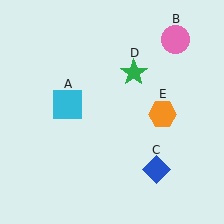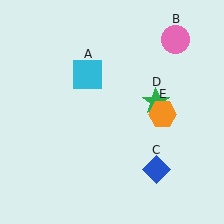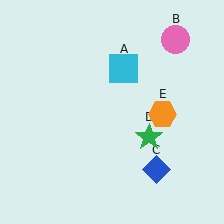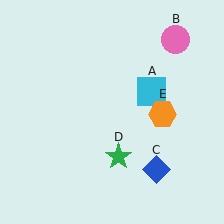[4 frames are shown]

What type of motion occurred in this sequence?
The cyan square (object A), green star (object D) rotated clockwise around the center of the scene.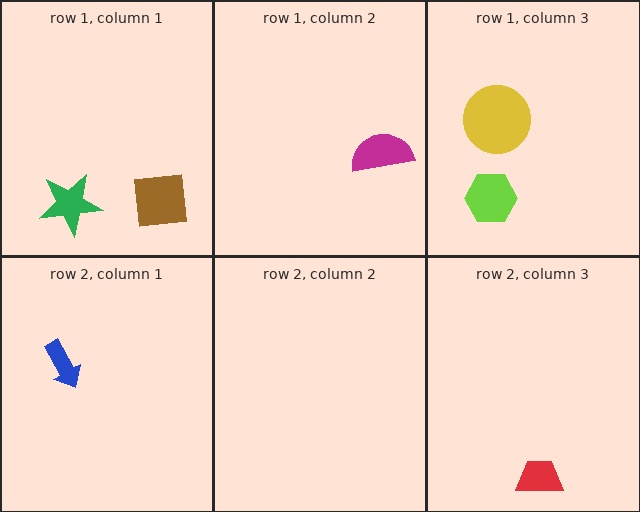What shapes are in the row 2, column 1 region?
The blue arrow.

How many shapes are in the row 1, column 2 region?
1.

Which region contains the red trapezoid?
The row 2, column 3 region.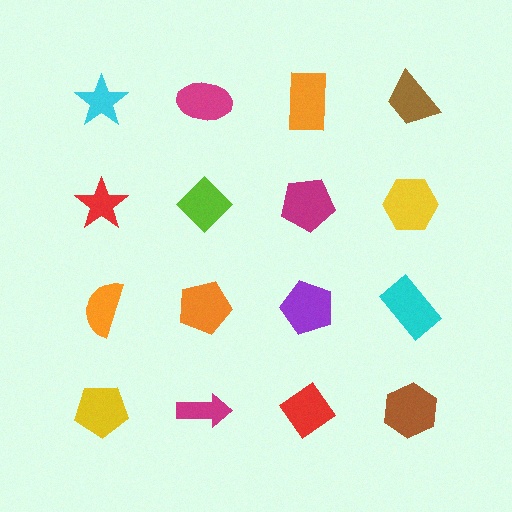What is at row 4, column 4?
A brown hexagon.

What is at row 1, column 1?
A cyan star.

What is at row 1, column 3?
An orange rectangle.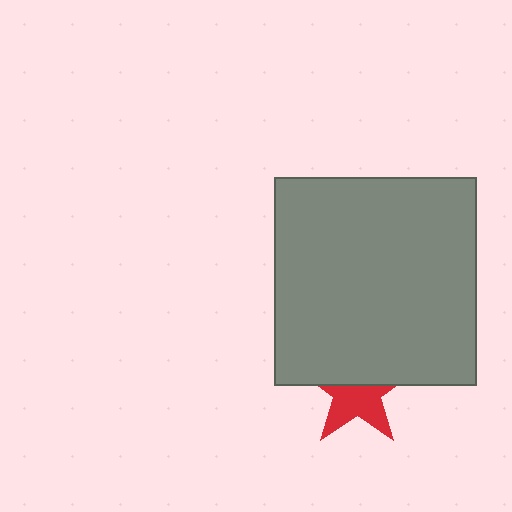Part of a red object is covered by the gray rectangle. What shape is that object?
It is a star.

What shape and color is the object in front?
The object in front is a gray rectangle.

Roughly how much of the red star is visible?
About half of it is visible (roughly 55%).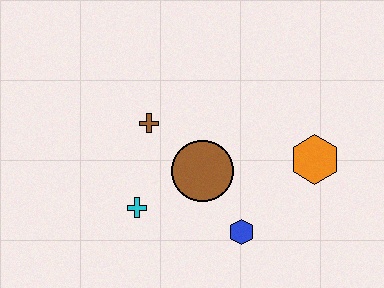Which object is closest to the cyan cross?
The brown circle is closest to the cyan cross.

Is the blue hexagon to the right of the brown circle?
Yes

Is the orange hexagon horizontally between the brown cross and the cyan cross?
No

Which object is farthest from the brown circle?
The orange hexagon is farthest from the brown circle.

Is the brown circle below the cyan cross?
No